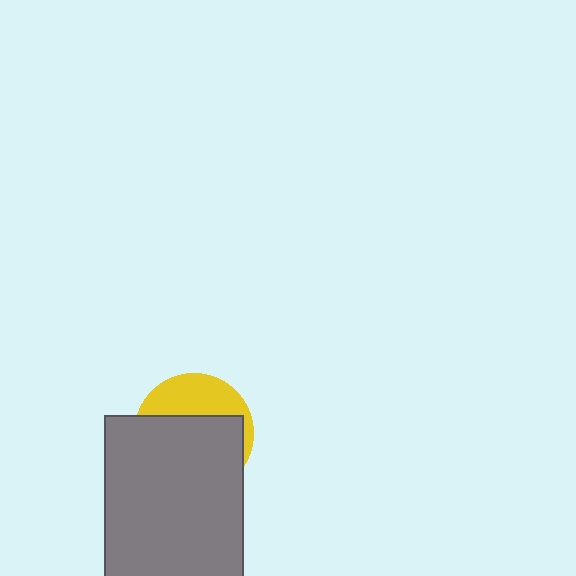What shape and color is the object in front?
The object in front is a gray rectangle.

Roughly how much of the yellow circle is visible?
A small part of it is visible (roughly 35%).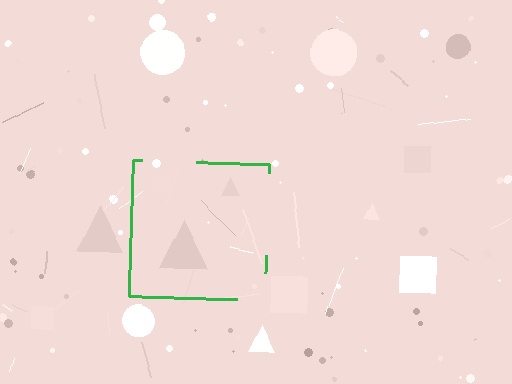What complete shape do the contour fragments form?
The contour fragments form a square.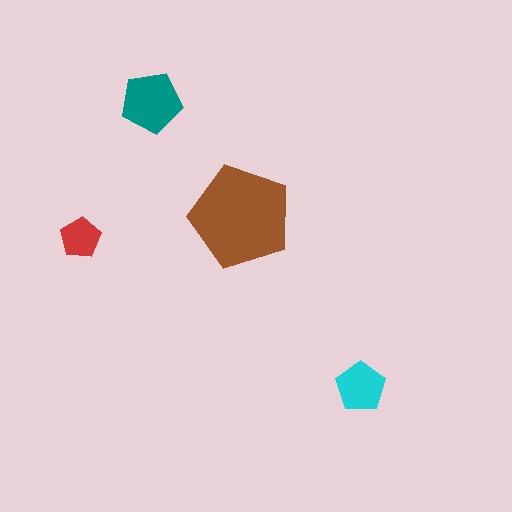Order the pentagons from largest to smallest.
the brown one, the teal one, the cyan one, the red one.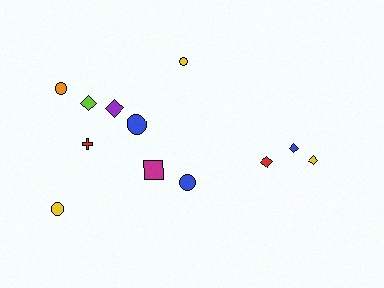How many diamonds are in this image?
There are 5 diamonds.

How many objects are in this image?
There are 12 objects.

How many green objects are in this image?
There are no green objects.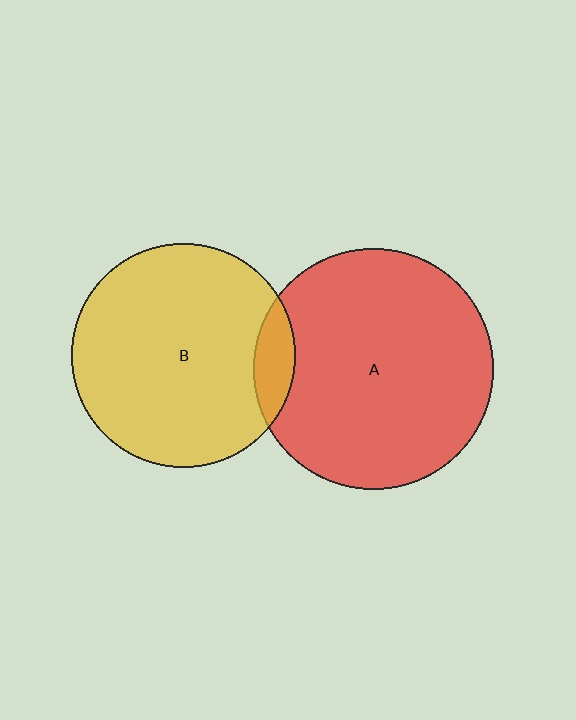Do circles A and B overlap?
Yes.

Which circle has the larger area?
Circle A (red).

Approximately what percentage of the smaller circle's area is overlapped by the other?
Approximately 10%.